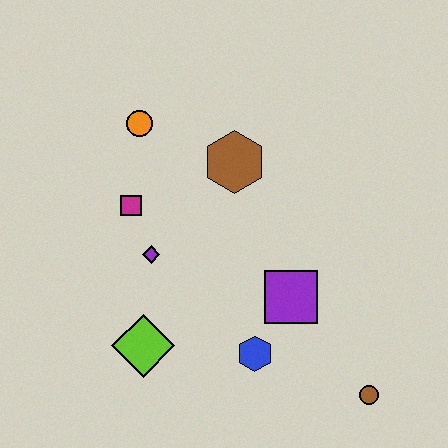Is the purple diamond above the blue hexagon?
Yes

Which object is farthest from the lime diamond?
The brown circle is farthest from the lime diamond.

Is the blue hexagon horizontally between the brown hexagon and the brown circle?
Yes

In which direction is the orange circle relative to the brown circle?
The orange circle is above the brown circle.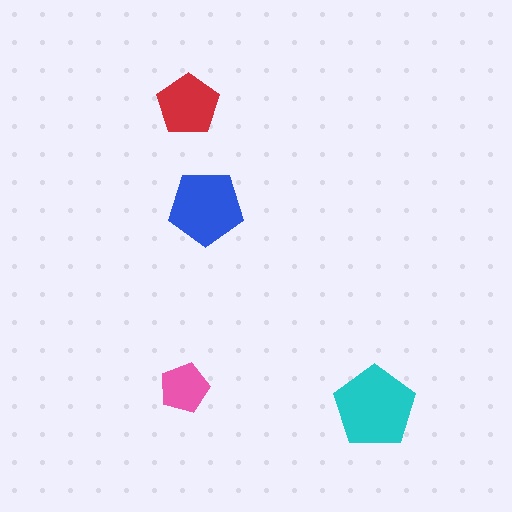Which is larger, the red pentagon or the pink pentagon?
The red one.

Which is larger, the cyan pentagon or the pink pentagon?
The cyan one.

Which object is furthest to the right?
The cyan pentagon is rightmost.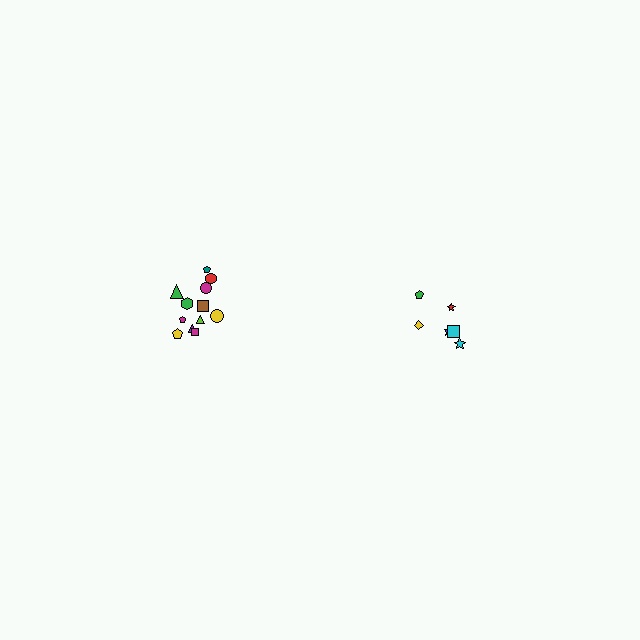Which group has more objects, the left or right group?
The left group.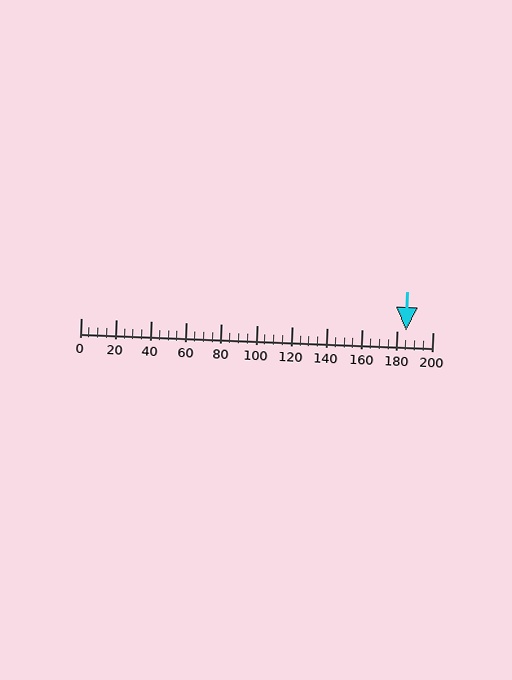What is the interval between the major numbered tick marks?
The major tick marks are spaced 20 units apart.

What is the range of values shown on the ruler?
The ruler shows values from 0 to 200.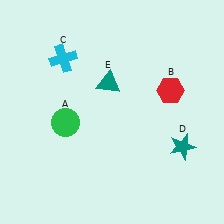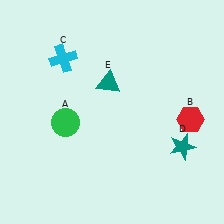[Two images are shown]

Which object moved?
The red hexagon (B) moved down.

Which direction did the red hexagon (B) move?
The red hexagon (B) moved down.